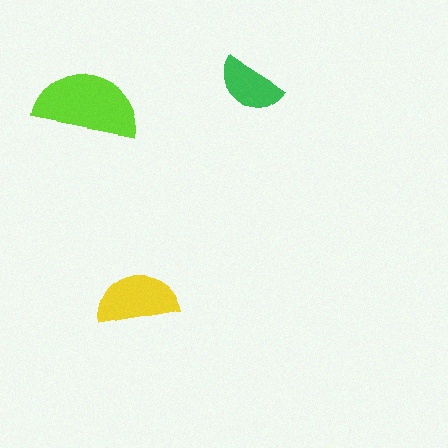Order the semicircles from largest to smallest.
the lime one, the yellow one, the green one.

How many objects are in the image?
There are 3 objects in the image.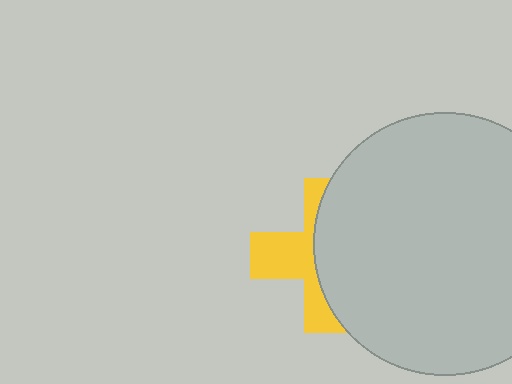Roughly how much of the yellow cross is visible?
A small part of it is visible (roughly 43%).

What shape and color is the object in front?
The object in front is a light gray circle.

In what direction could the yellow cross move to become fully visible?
The yellow cross could move left. That would shift it out from behind the light gray circle entirely.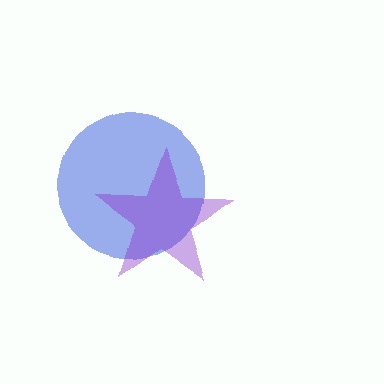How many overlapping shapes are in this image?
There are 2 overlapping shapes in the image.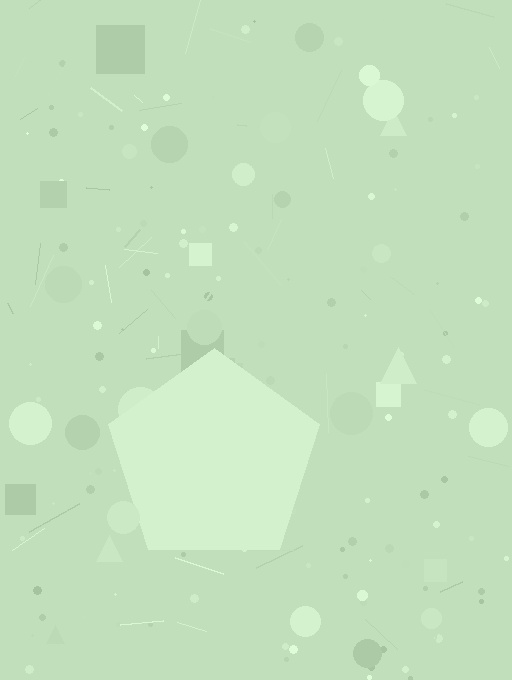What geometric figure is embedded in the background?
A pentagon is embedded in the background.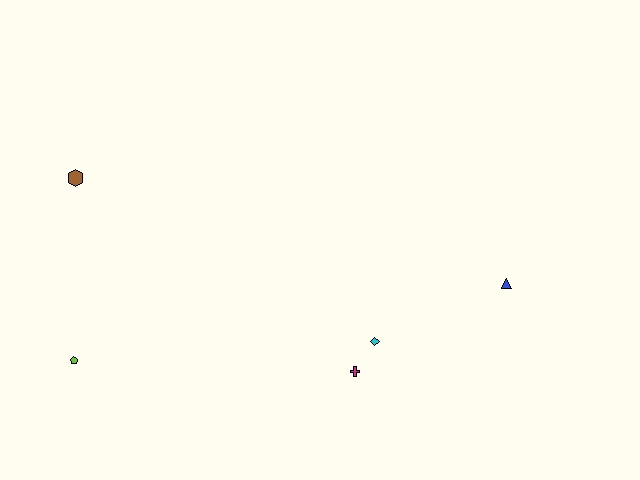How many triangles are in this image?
There is 1 triangle.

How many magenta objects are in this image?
There is 1 magenta object.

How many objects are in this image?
There are 5 objects.